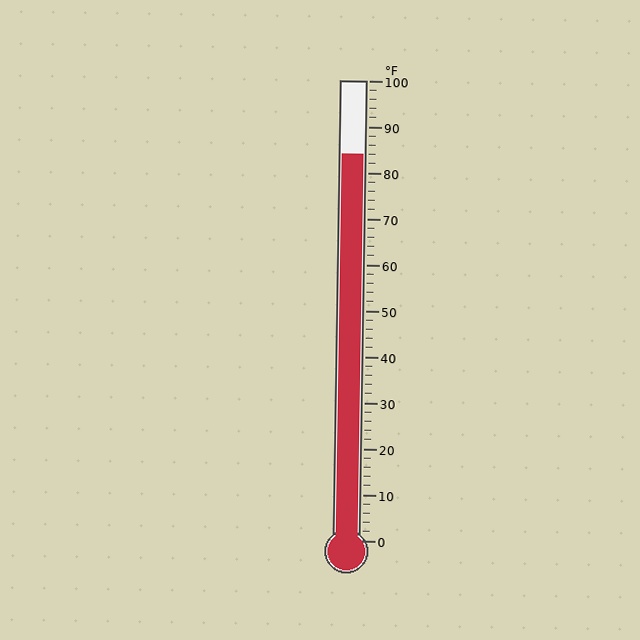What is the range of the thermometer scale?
The thermometer scale ranges from 0°F to 100°F.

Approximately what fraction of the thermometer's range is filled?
The thermometer is filled to approximately 85% of its range.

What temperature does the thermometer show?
The thermometer shows approximately 84°F.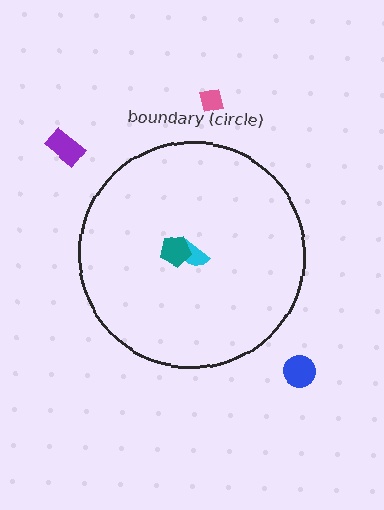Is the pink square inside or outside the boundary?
Outside.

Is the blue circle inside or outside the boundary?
Outside.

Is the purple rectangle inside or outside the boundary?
Outside.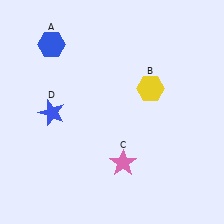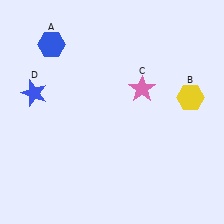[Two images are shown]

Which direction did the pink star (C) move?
The pink star (C) moved up.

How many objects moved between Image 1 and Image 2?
3 objects moved between the two images.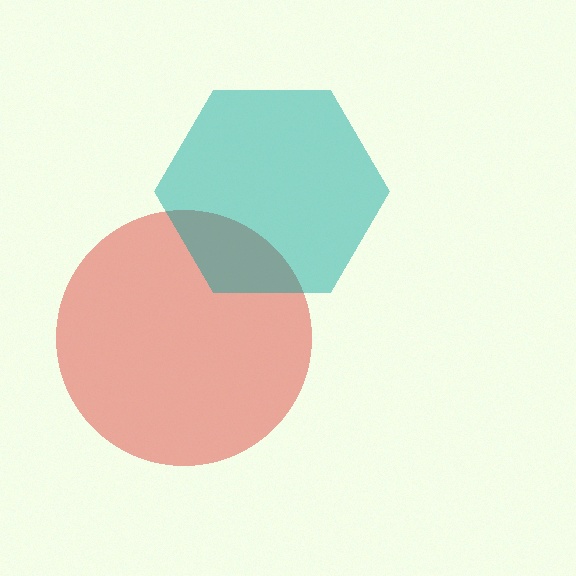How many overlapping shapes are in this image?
There are 2 overlapping shapes in the image.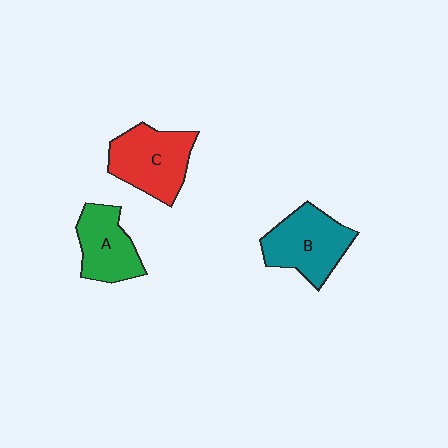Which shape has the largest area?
Shape C (red).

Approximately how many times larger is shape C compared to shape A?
Approximately 1.2 times.